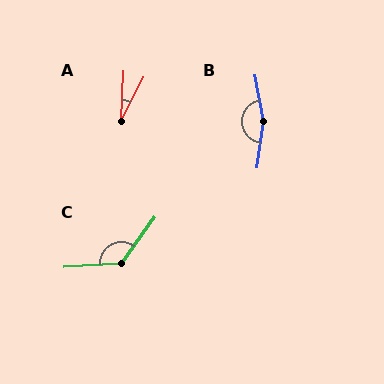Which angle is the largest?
B, at approximately 162 degrees.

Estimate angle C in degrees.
Approximately 129 degrees.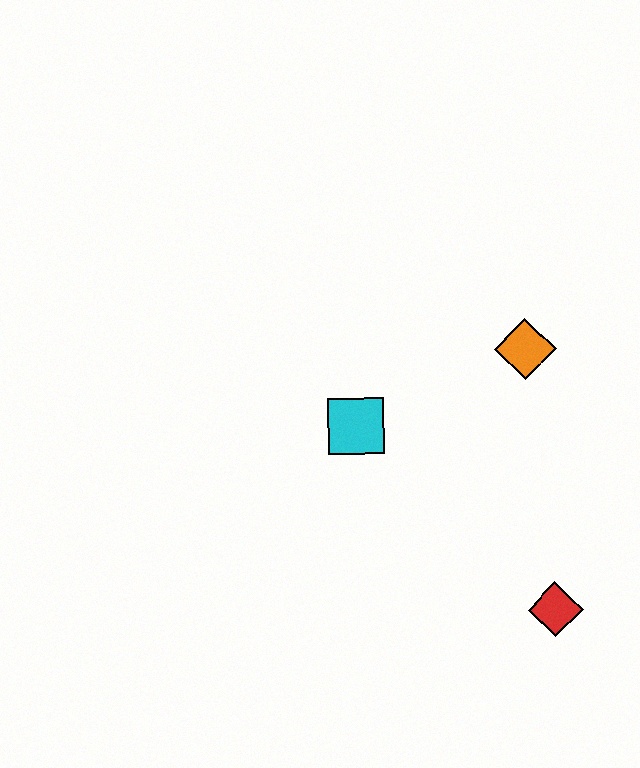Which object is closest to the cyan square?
The orange diamond is closest to the cyan square.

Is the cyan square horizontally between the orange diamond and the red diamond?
No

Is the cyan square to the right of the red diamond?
No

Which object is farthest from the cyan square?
The red diamond is farthest from the cyan square.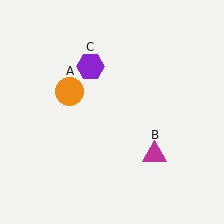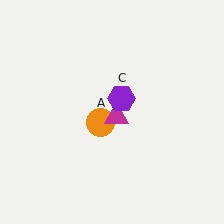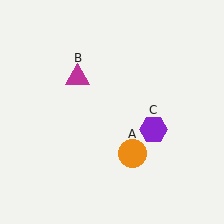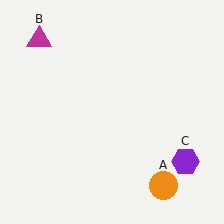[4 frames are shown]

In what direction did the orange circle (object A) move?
The orange circle (object A) moved down and to the right.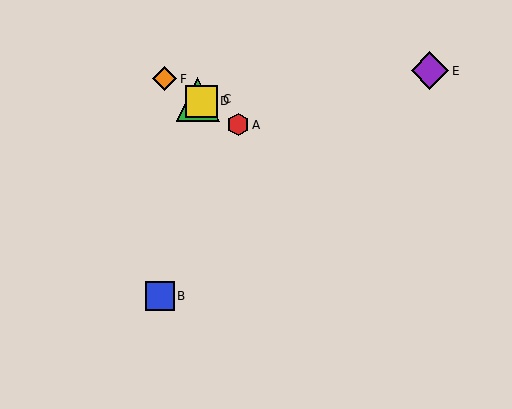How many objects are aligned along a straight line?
4 objects (A, C, D, F) are aligned along a straight line.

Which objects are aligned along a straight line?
Objects A, C, D, F are aligned along a straight line.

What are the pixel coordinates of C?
Object C is at (198, 99).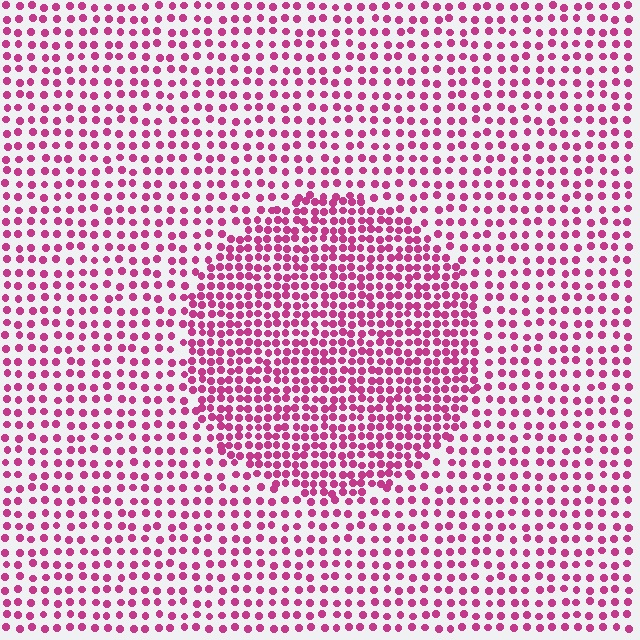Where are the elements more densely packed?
The elements are more densely packed inside the circle boundary.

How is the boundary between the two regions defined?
The boundary is defined by a change in element density (approximately 1.8x ratio). All elements are the same color, size, and shape.